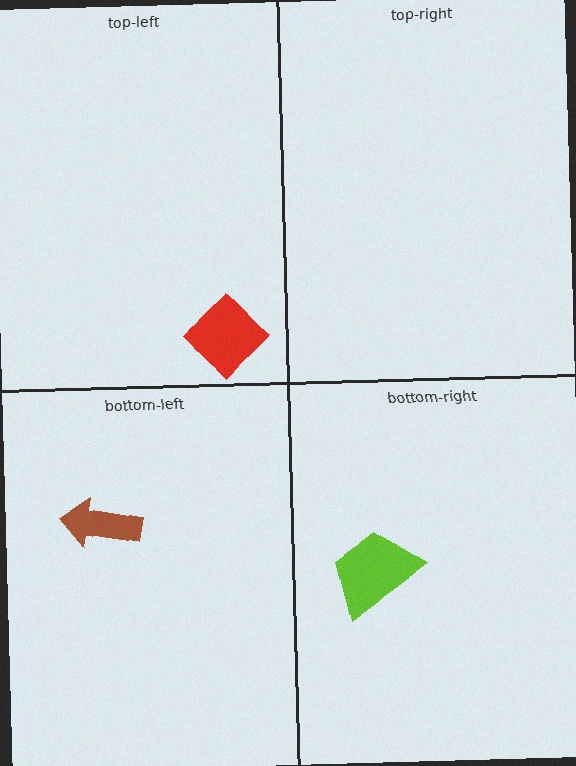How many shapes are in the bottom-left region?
1.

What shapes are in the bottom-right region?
The lime trapezoid.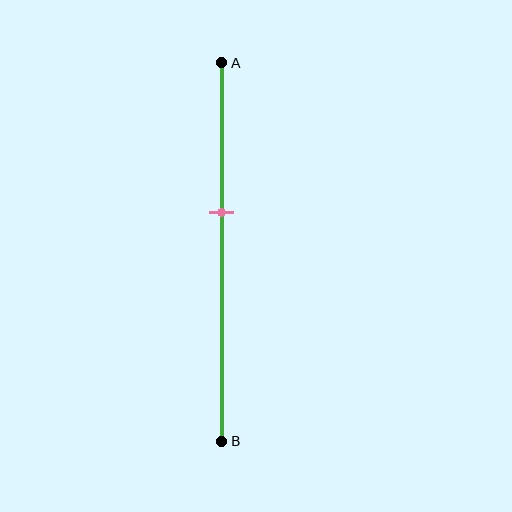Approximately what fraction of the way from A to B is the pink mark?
The pink mark is approximately 40% of the way from A to B.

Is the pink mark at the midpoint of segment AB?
No, the mark is at about 40% from A, not at the 50% midpoint.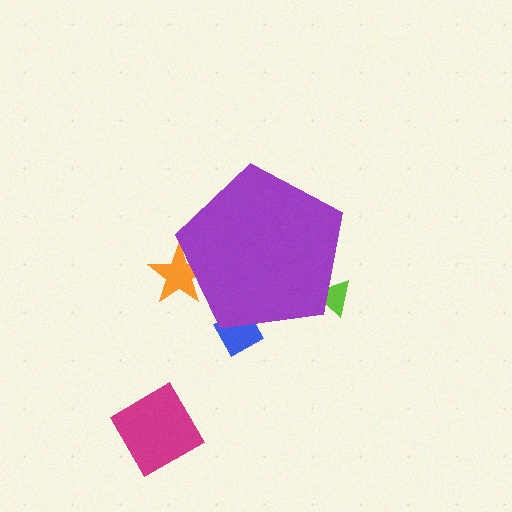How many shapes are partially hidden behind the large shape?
3 shapes are partially hidden.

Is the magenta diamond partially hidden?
No, the magenta diamond is fully visible.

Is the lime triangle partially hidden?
Yes, the lime triangle is partially hidden behind the purple pentagon.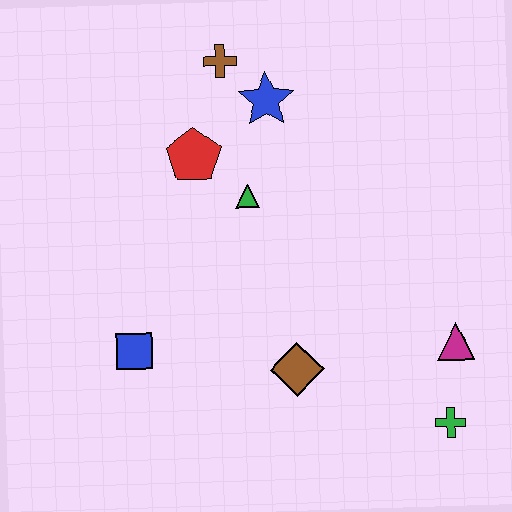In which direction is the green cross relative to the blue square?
The green cross is to the right of the blue square.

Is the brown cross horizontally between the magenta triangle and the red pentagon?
Yes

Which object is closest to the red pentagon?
The green triangle is closest to the red pentagon.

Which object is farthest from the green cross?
The brown cross is farthest from the green cross.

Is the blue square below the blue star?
Yes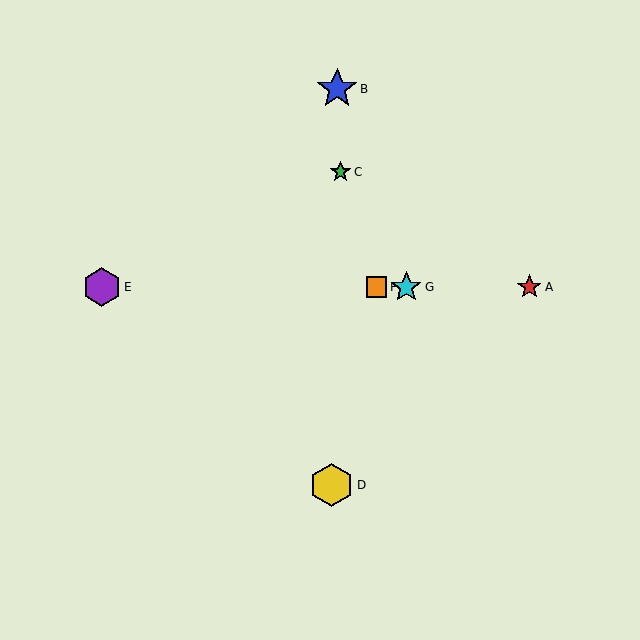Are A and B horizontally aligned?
No, A is at y≈287 and B is at y≈89.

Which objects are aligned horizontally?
Objects A, E, F, G are aligned horizontally.